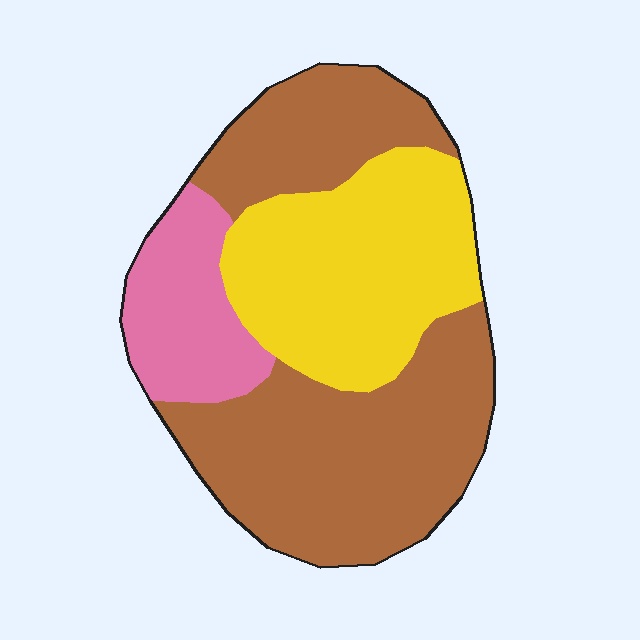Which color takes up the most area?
Brown, at roughly 55%.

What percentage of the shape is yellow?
Yellow takes up between a sixth and a third of the shape.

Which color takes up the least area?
Pink, at roughly 15%.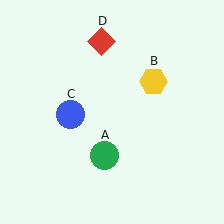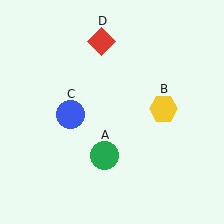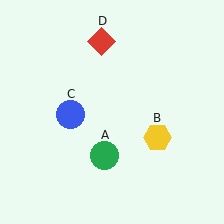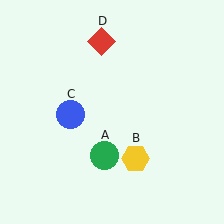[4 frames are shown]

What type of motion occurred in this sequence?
The yellow hexagon (object B) rotated clockwise around the center of the scene.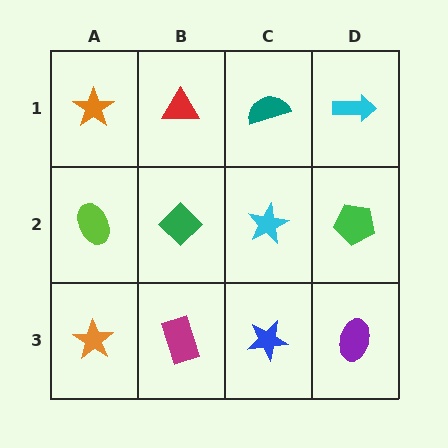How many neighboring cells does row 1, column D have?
2.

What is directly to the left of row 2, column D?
A cyan star.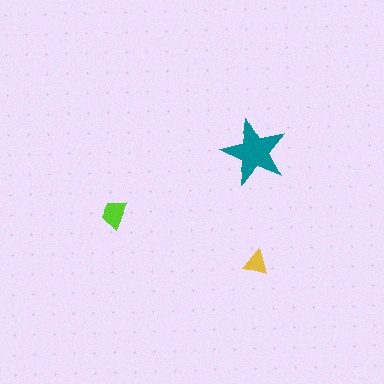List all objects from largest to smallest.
The teal star, the lime trapezoid, the yellow triangle.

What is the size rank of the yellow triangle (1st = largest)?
3rd.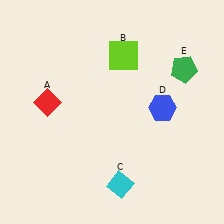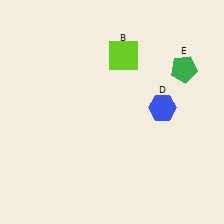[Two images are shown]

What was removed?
The red diamond (A), the cyan diamond (C) were removed in Image 2.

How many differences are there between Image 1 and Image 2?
There are 2 differences between the two images.